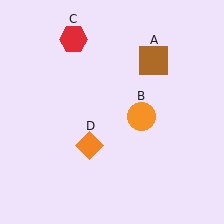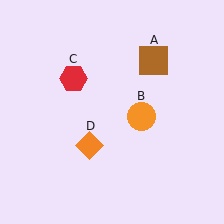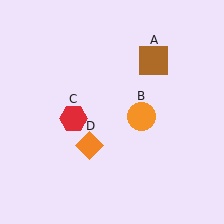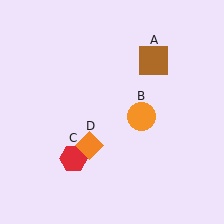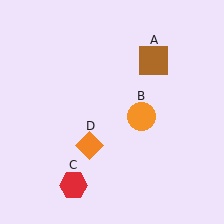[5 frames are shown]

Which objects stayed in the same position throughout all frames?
Brown square (object A) and orange circle (object B) and orange diamond (object D) remained stationary.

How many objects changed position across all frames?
1 object changed position: red hexagon (object C).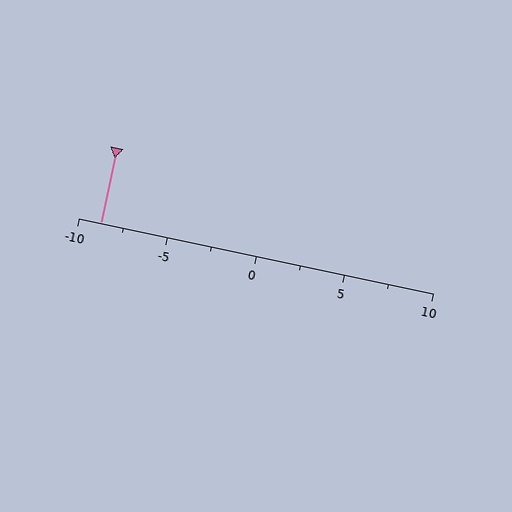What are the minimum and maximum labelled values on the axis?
The axis runs from -10 to 10.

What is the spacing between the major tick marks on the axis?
The major ticks are spaced 5 apart.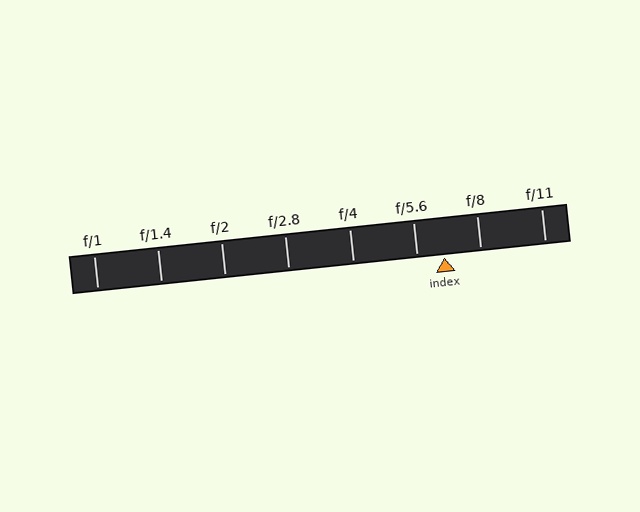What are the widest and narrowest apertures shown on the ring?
The widest aperture shown is f/1 and the narrowest is f/11.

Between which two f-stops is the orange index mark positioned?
The index mark is between f/5.6 and f/8.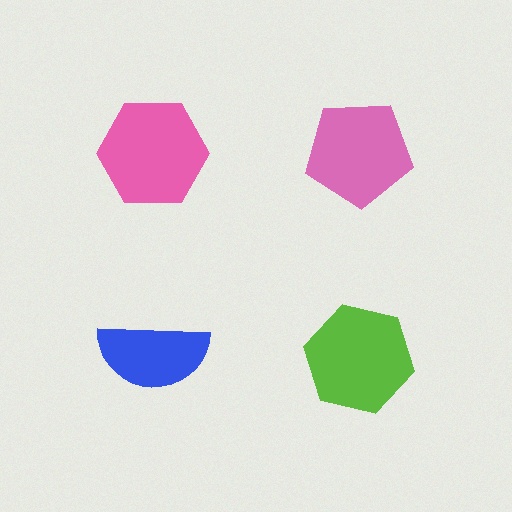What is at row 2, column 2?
A lime hexagon.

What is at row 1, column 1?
A pink hexagon.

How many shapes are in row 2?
2 shapes.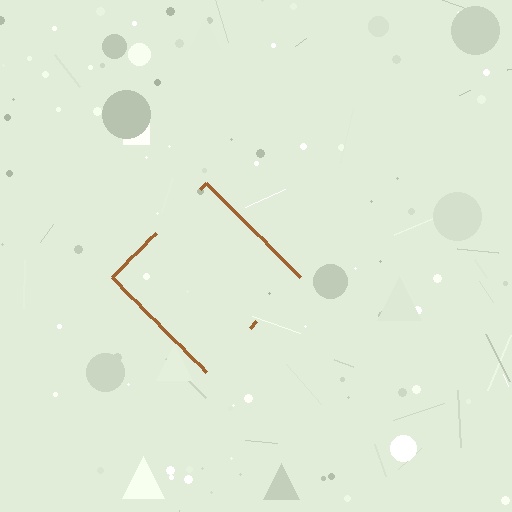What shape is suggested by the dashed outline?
The dashed outline suggests a diamond.